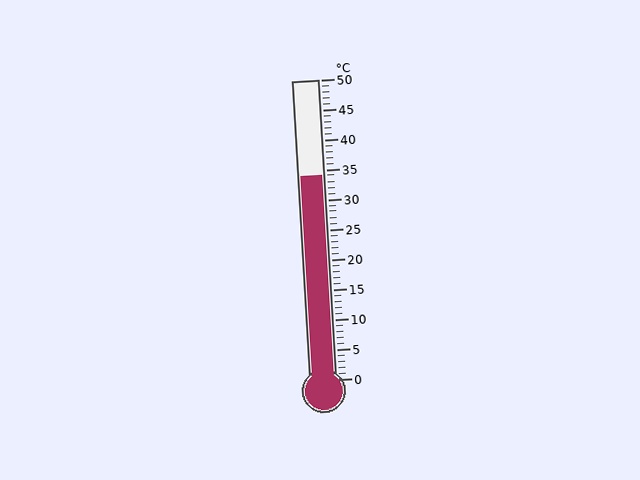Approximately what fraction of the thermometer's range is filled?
The thermometer is filled to approximately 70% of its range.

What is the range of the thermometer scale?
The thermometer scale ranges from 0°C to 50°C.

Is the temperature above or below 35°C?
The temperature is below 35°C.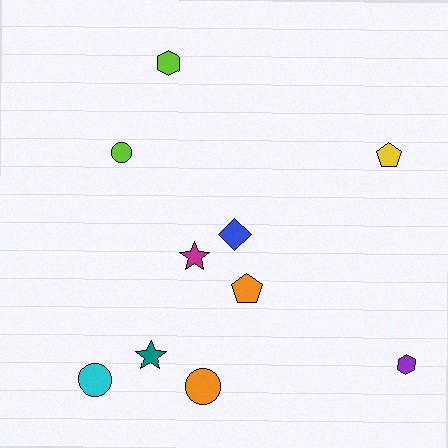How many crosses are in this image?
There are no crosses.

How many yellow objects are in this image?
There is 1 yellow object.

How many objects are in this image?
There are 10 objects.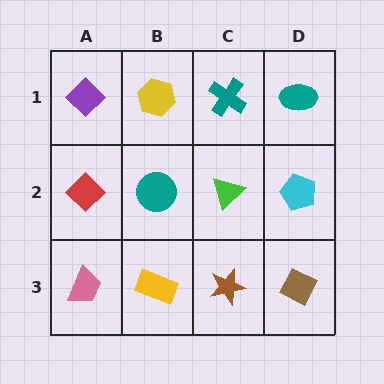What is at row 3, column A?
A pink trapezoid.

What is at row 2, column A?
A red diamond.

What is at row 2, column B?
A teal circle.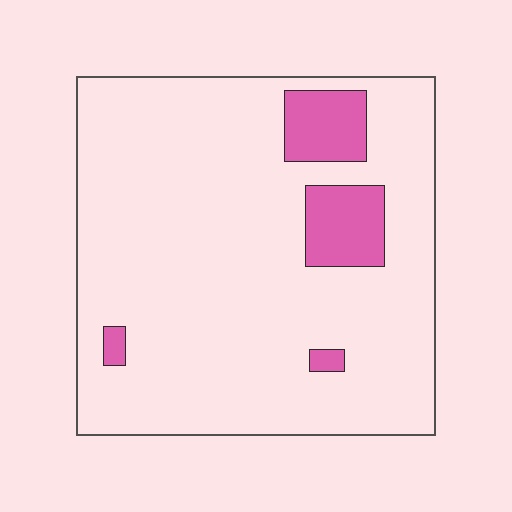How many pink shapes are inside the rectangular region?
4.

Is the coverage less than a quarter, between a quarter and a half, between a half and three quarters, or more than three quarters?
Less than a quarter.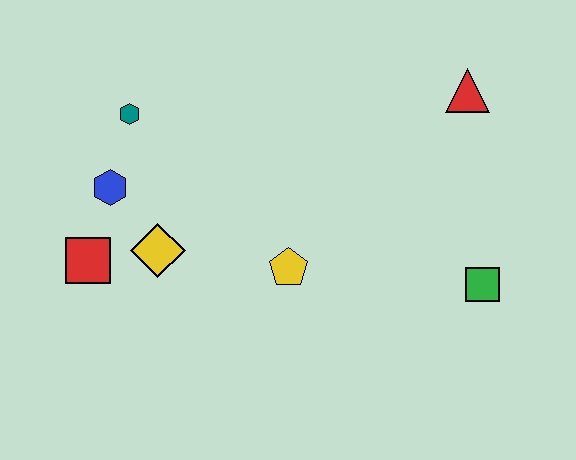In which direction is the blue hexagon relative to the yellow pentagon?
The blue hexagon is to the left of the yellow pentagon.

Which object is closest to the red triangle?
The green square is closest to the red triangle.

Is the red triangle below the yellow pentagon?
No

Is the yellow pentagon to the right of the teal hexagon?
Yes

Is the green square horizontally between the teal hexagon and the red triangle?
No